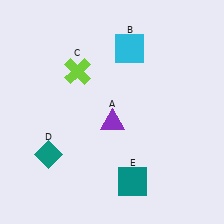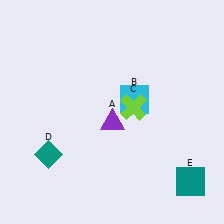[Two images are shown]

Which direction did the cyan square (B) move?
The cyan square (B) moved down.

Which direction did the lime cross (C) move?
The lime cross (C) moved right.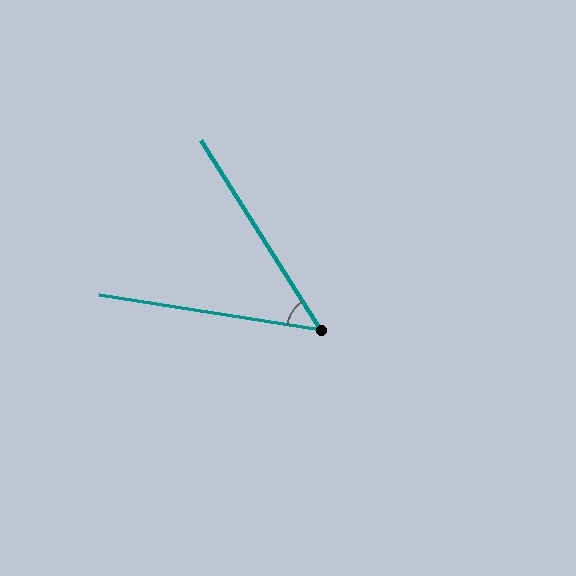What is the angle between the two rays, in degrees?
Approximately 49 degrees.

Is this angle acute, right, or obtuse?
It is acute.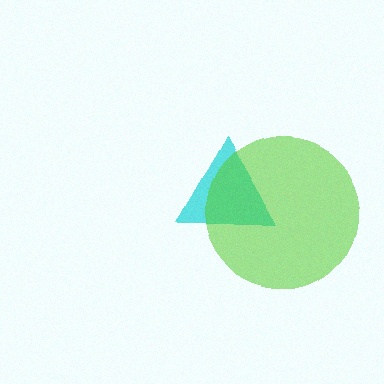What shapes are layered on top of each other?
The layered shapes are: a cyan triangle, a lime circle.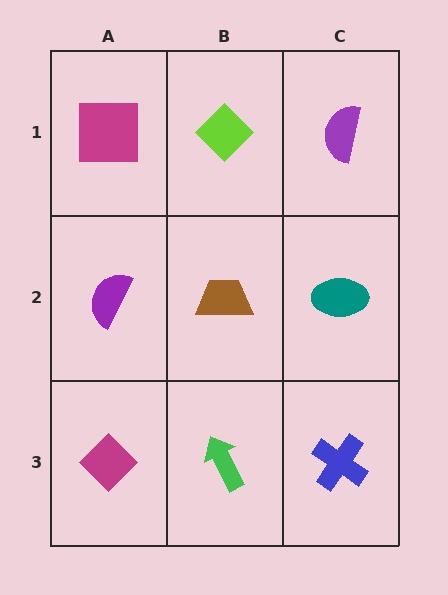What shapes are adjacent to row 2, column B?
A lime diamond (row 1, column B), a green arrow (row 3, column B), a purple semicircle (row 2, column A), a teal ellipse (row 2, column C).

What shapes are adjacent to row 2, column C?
A purple semicircle (row 1, column C), a blue cross (row 3, column C), a brown trapezoid (row 2, column B).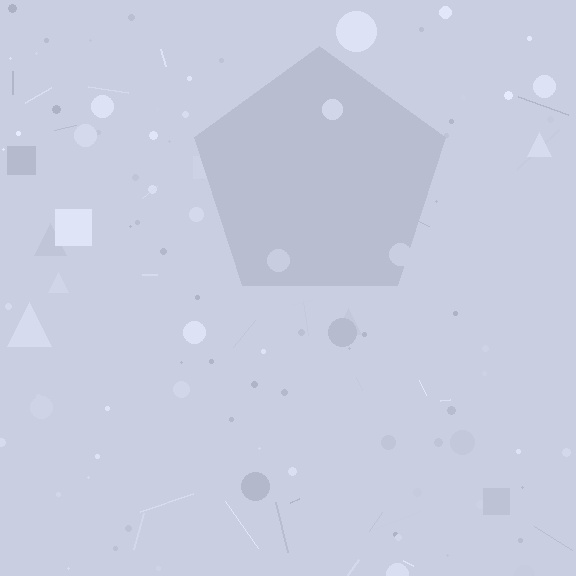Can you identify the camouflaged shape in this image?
The camouflaged shape is a pentagon.